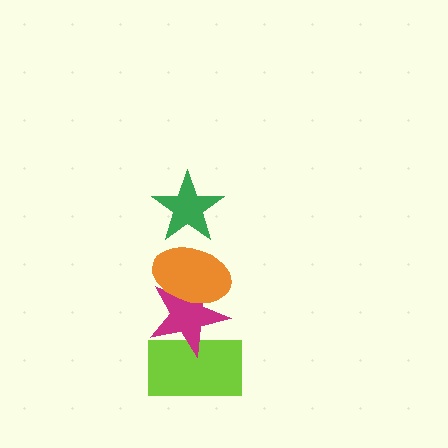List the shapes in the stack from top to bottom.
From top to bottom: the green star, the orange ellipse, the magenta star, the lime rectangle.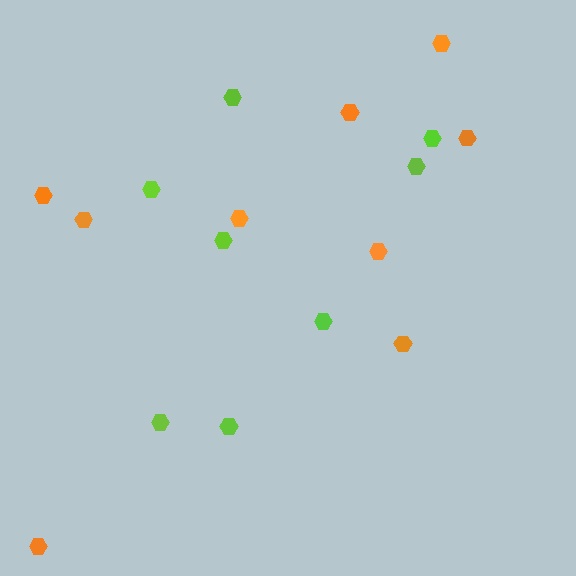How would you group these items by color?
There are 2 groups: one group of lime hexagons (8) and one group of orange hexagons (9).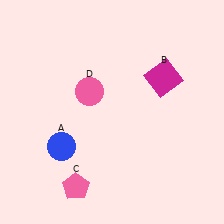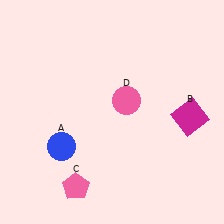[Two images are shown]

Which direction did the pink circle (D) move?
The pink circle (D) moved right.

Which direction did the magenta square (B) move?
The magenta square (B) moved down.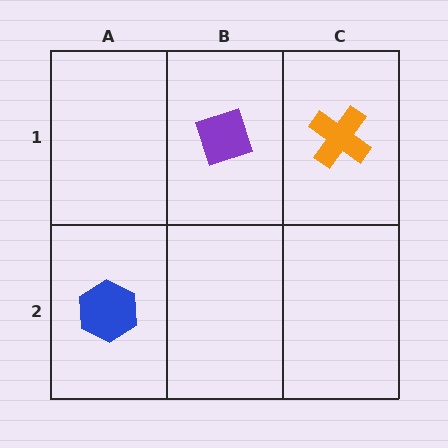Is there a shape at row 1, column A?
No, that cell is empty.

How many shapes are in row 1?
2 shapes.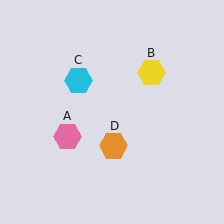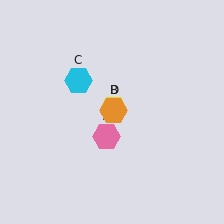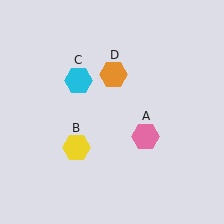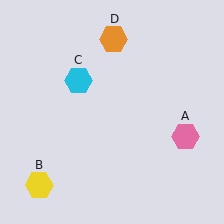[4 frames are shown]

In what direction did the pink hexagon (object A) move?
The pink hexagon (object A) moved right.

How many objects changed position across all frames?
3 objects changed position: pink hexagon (object A), yellow hexagon (object B), orange hexagon (object D).